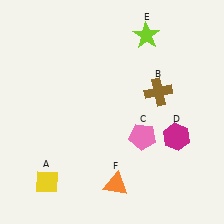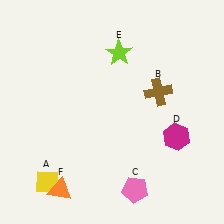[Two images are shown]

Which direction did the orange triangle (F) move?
The orange triangle (F) moved left.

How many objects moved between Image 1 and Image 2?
3 objects moved between the two images.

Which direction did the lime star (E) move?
The lime star (E) moved left.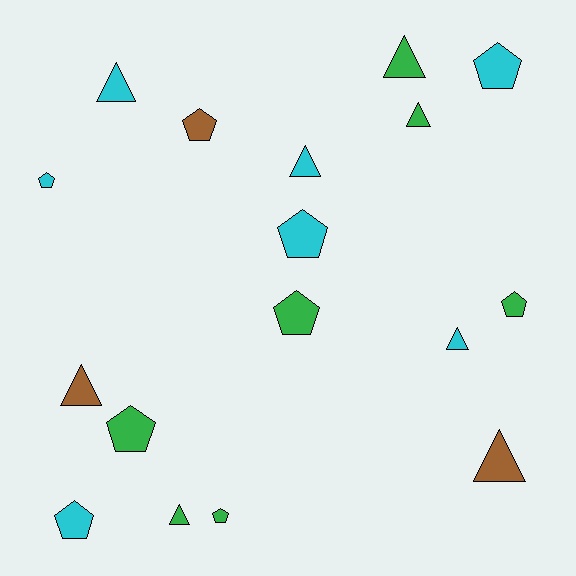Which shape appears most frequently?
Pentagon, with 9 objects.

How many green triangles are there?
There are 3 green triangles.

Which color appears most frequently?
Green, with 7 objects.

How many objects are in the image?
There are 17 objects.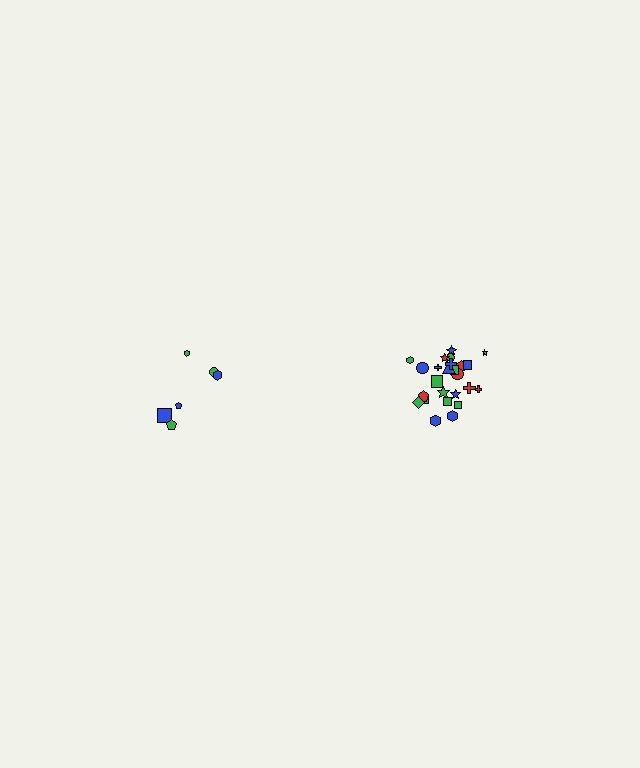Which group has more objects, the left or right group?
The right group.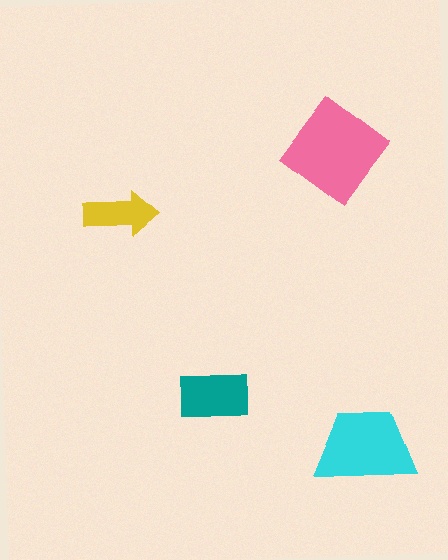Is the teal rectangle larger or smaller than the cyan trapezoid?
Smaller.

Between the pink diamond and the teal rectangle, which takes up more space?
The pink diamond.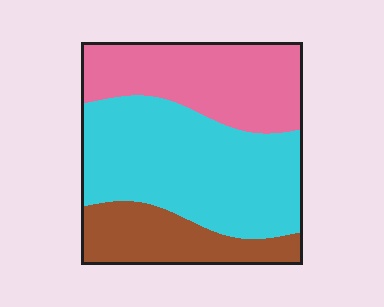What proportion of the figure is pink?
Pink takes up about one third (1/3) of the figure.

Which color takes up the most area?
Cyan, at roughly 50%.